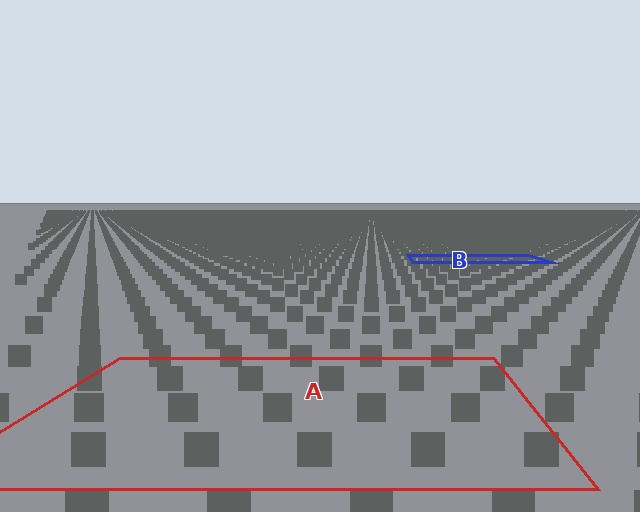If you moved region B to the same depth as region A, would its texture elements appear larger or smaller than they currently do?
They would appear larger. At a closer depth, the same texture elements are projected at a bigger on-screen size.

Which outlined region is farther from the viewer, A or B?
Region B is farther from the viewer — the texture elements inside it appear smaller and more densely packed.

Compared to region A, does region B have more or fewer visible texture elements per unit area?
Region B has more texture elements per unit area — they are packed more densely because it is farther away.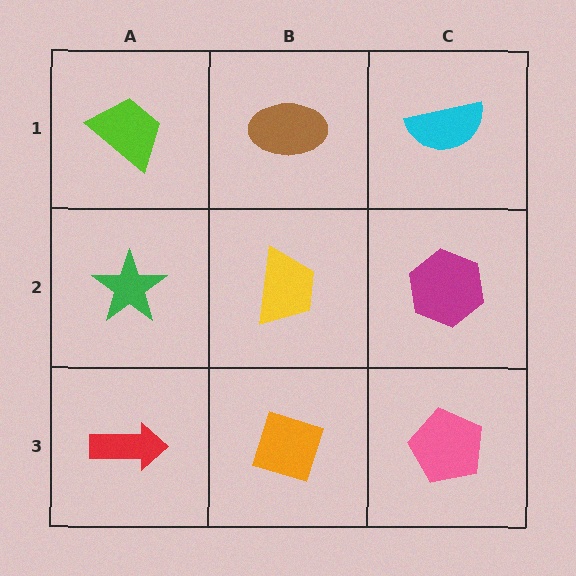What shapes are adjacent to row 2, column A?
A lime trapezoid (row 1, column A), a red arrow (row 3, column A), a yellow trapezoid (row 2, column B).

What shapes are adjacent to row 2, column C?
A cyan semicircle (row 1, column C), a pink pentagon (row 3, column C), a yellow trapezoid (row 2, column B).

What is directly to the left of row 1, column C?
A brown ellipse.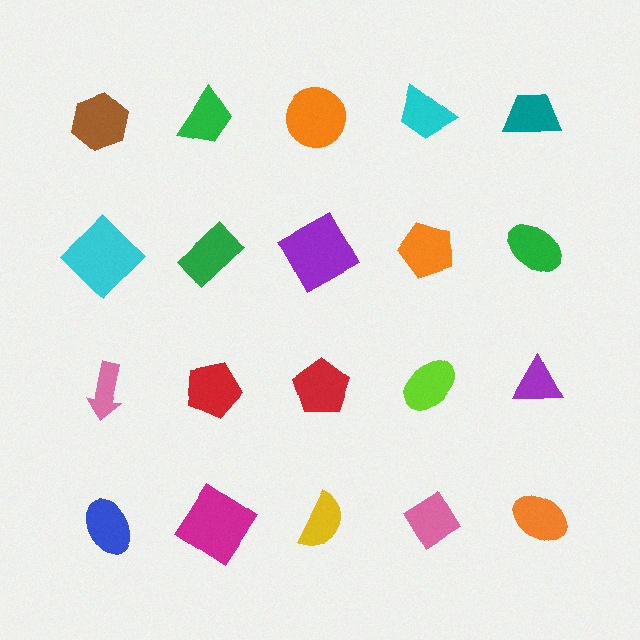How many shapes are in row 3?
5 shapes.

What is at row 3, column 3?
A red pentagon.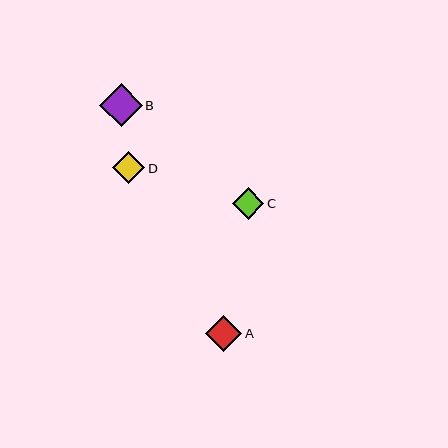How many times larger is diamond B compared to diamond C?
Diamond B is approximately 1.3 times the size of diamond C.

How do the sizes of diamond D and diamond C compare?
Diamond D and diamond C are approximately the same size.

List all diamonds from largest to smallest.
From largest to smallest: B, A, D, C.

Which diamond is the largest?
Diamond B is the largest with a size of approximately 43 pixels.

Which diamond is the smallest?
Diamond C is the smallest with a size of approximately 32 pixels.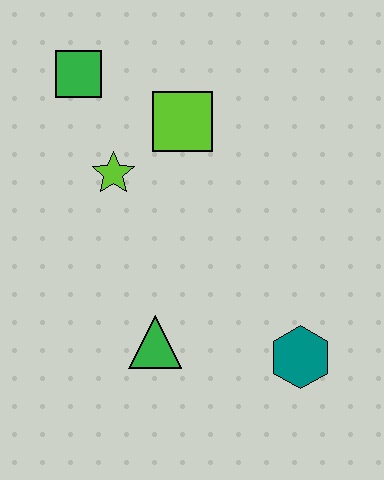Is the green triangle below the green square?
Yes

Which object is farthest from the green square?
The teal hexagon is farthest from the green square.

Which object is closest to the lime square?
The lime star is closest to the lime square.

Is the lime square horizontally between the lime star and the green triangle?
No